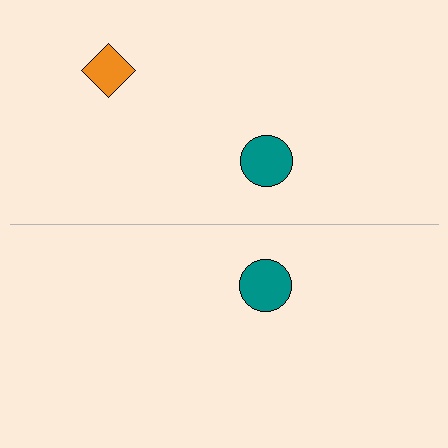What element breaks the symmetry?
A orange diamond is missing from the bottom side.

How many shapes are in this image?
There are 3 shapes in this image.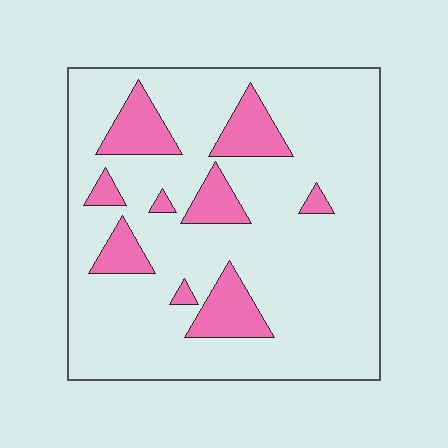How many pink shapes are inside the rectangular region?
9.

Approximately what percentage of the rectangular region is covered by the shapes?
Approximately 15%.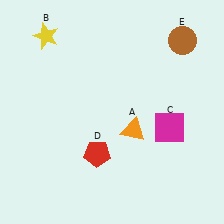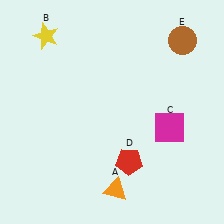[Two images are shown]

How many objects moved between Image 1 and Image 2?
2 objects moved between the two images.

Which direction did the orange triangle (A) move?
The orange triangle (A) moved down.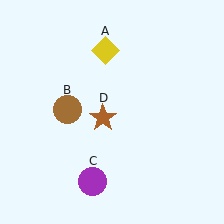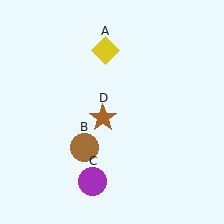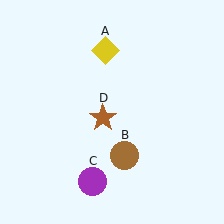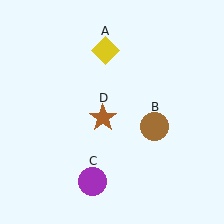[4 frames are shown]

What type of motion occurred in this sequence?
The brown circle (object B) rotated counterclockwise around the center of the scene.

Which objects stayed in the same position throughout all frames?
Yellow diamond (object A) and purple circle (object C) and brown star (object D) remained stationary.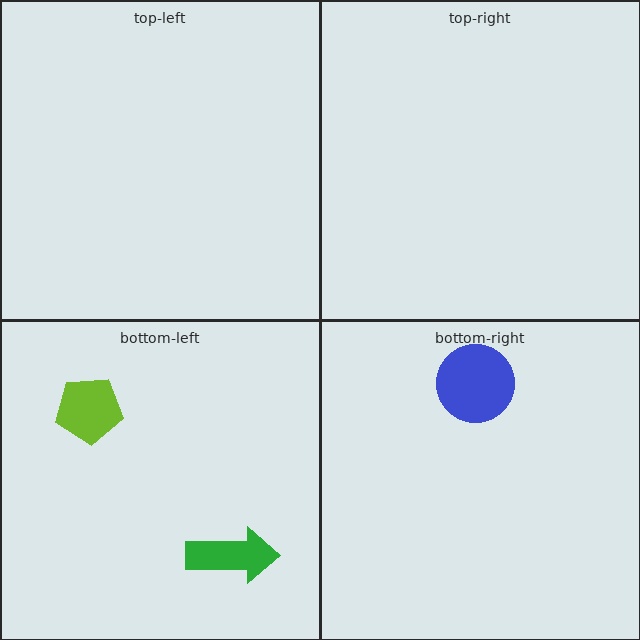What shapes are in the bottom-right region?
The blue circle.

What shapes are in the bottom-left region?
The lime pentagon, the green arrow.